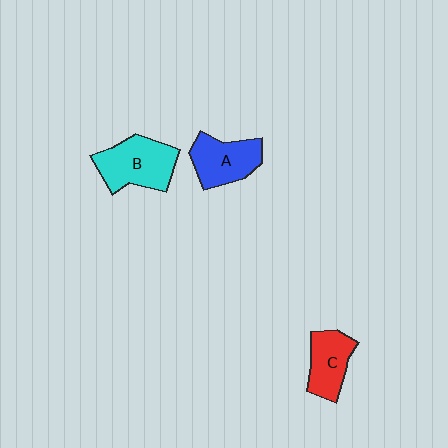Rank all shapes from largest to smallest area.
From largest to smallest: B (cyan), A (blue), C (red).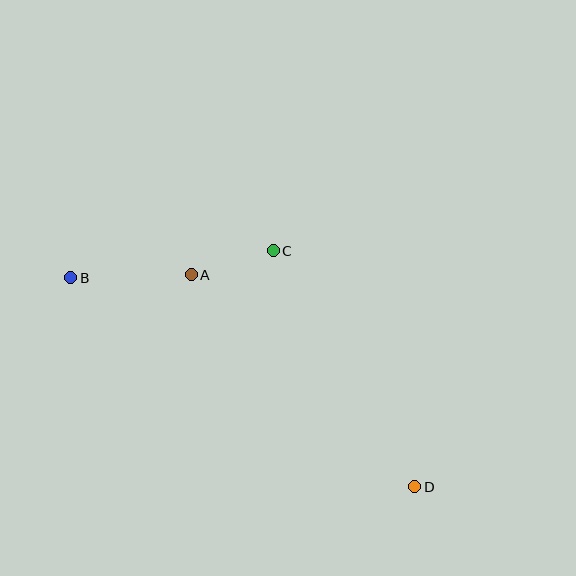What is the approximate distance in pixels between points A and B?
The distance between A and B is approximately 121 pixels.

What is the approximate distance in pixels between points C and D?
The distance between C and D is approximately 275 pixels.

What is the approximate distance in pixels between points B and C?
The distance between B and C is approximately 204 pixels.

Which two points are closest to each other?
Points A and C are closest to each other.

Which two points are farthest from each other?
Points B and D are farthest from each other.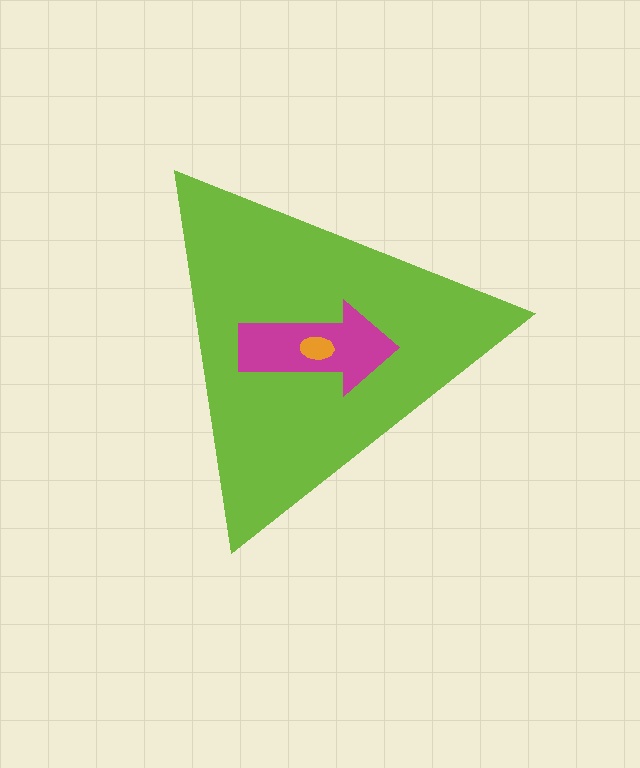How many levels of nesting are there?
3.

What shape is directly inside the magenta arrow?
The orange ellipse.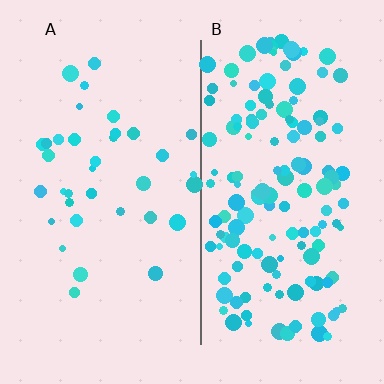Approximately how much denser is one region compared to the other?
Approximately 4.1× — region B over region A.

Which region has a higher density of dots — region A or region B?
B (the right).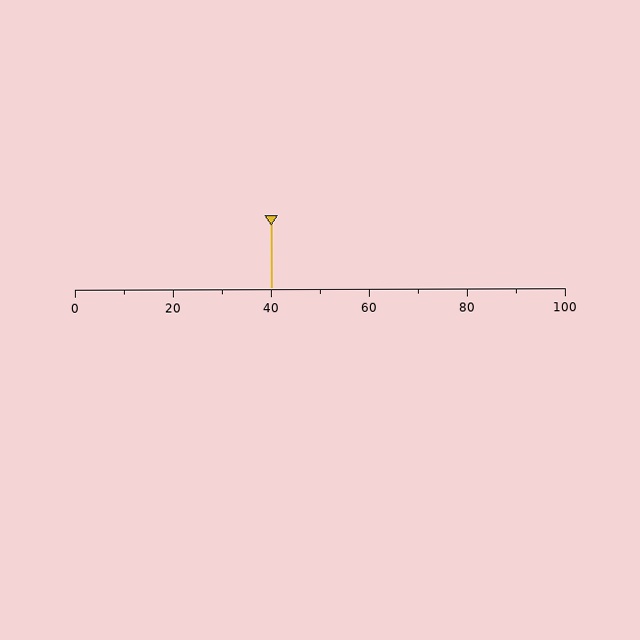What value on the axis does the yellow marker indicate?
The marker indicates approximately 40.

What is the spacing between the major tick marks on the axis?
The major ticks are spaced 20 apart.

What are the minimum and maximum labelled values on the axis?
The axis runs from 0 to 100.